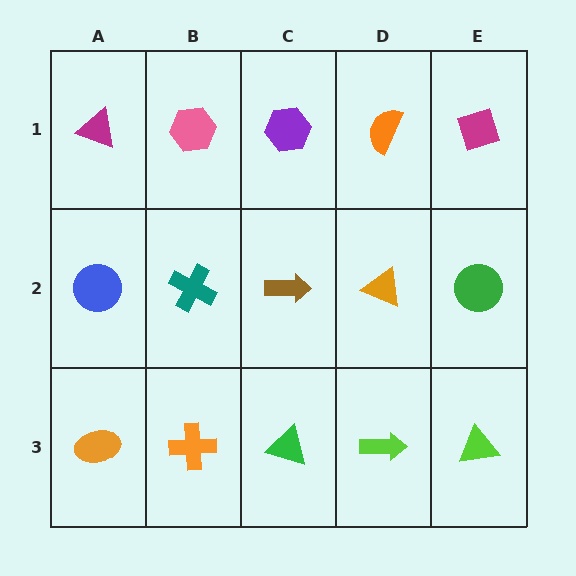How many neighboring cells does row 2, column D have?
4.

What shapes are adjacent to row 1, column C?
A brown arrow (row 2, column C), a pink hexagon (row 1, column B), an orange semicircle (row 1, column D).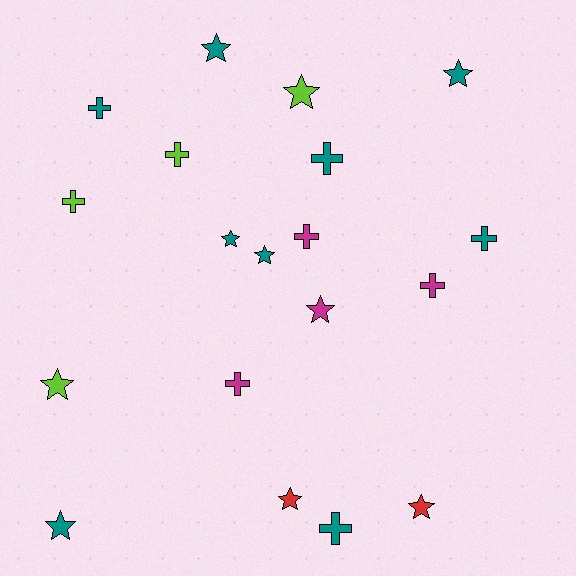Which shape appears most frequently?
Star, with 10 objects.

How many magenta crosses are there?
There are 3 magenta crosses.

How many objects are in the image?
There are 19 objects.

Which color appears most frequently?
Teal, with 9 objects.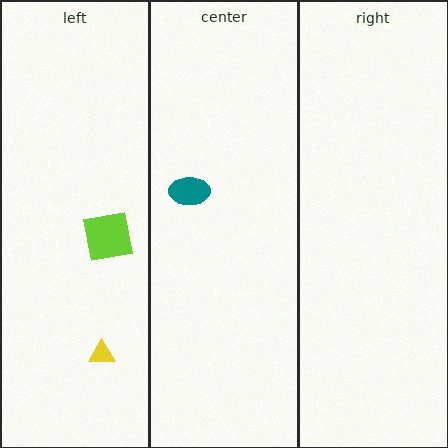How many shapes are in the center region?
1.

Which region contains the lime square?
The left region.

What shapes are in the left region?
The lime square, the yellow triangle.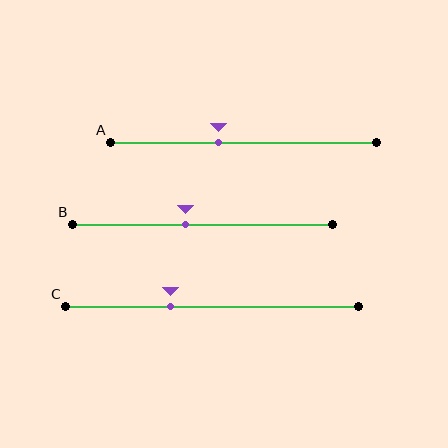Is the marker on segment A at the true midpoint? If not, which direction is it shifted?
No, the marker on segment A is shifted to the left by about 9% of the segment length.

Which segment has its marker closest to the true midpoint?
Segment B has its marker closest to the true midpoint.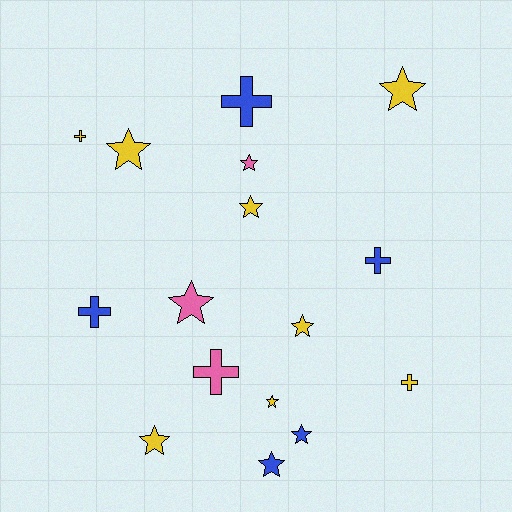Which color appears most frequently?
Yellow, with 8 objects.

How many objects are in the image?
There are 16 objects.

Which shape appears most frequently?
Star, with 10 objects.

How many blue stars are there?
There are 2 blue stars.